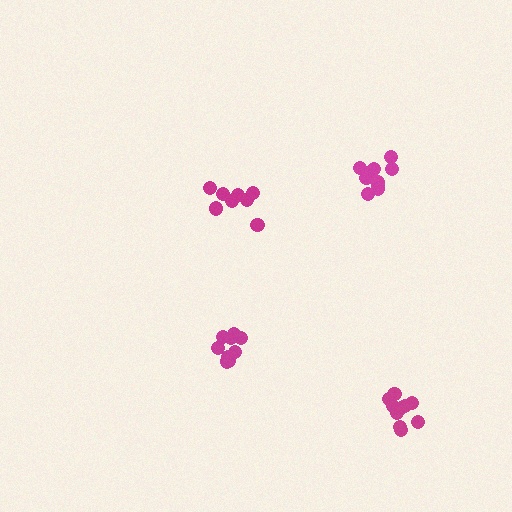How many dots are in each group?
Group 1: 10 dots, Group 2: 8 dots, Group 3: 10 dots, Group 4: 10 dots (38 total).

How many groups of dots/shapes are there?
There are 4 groups.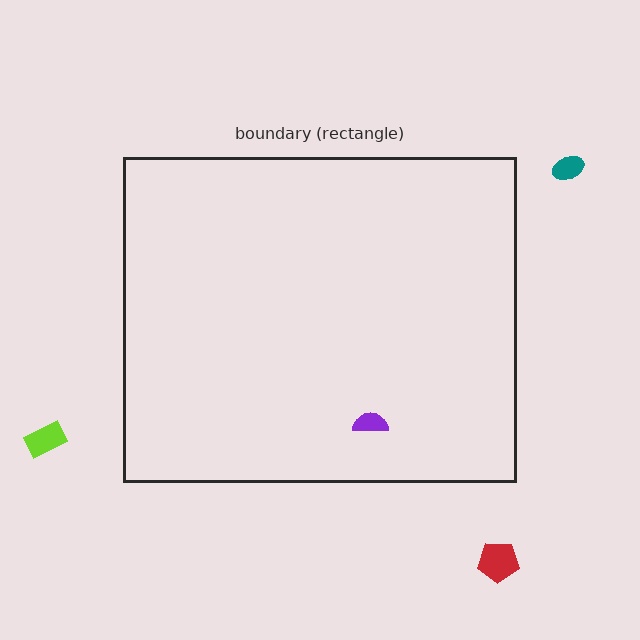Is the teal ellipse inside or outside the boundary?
Outside.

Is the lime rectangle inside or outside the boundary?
Outside.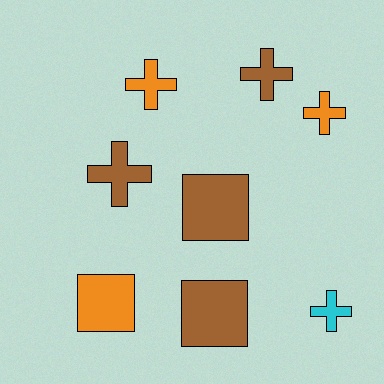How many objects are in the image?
There are 8 objects.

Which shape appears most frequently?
Cross, with 5 objects.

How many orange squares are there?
There is 1 orange square.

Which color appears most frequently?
Brown, with 4 objects.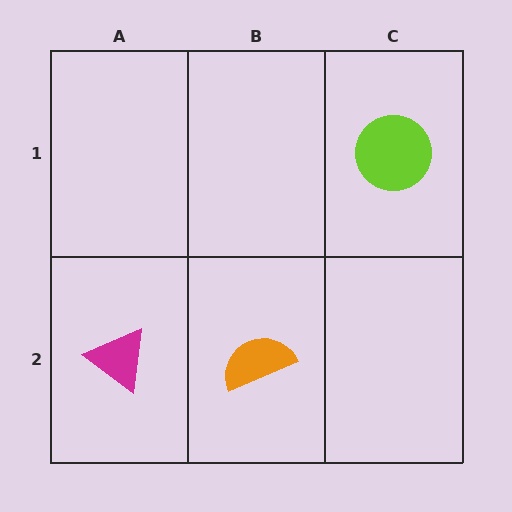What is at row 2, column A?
A magenta triangle.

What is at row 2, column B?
An orange semicircle.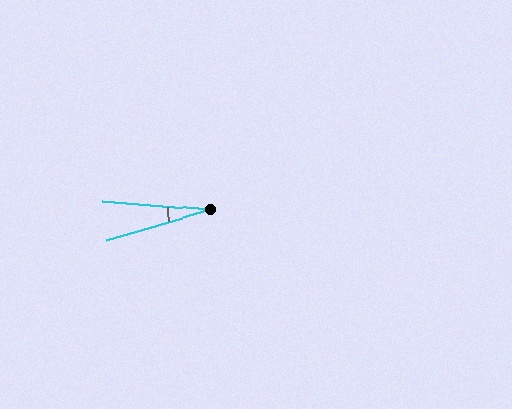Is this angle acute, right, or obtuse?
It is acute.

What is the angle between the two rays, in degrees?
Approximately 21 degrees.